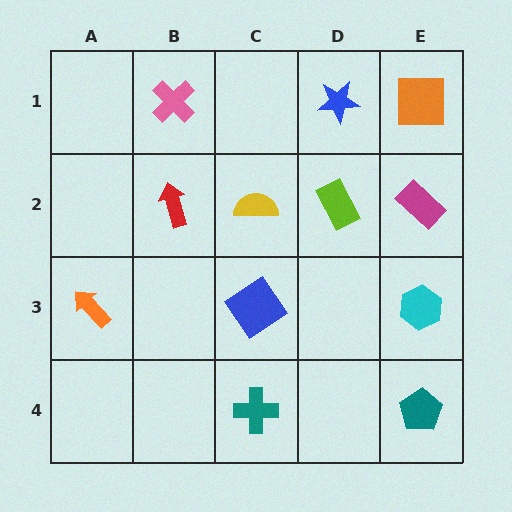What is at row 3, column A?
An orange arrow.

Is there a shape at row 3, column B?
No, that cell is empty.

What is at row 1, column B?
A pink cross.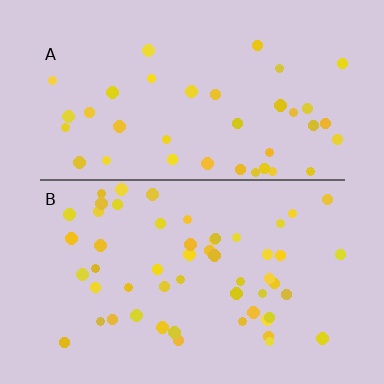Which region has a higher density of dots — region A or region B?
B (the bottom).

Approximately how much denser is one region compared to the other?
Approximately 1.4× — region B over region A.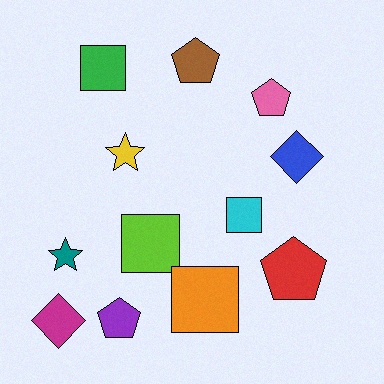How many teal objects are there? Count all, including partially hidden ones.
There is 1 teal object.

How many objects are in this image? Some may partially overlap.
There are 12 objects.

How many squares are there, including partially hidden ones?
There are 4 squares.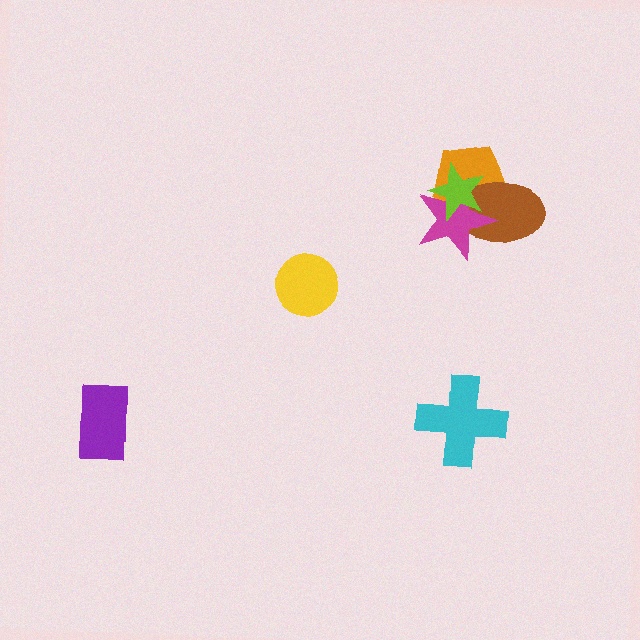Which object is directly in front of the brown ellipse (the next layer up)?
The magenta star is directly in front of the brown ellipse.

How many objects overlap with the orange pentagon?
3 objects overlap with the orange pentagon.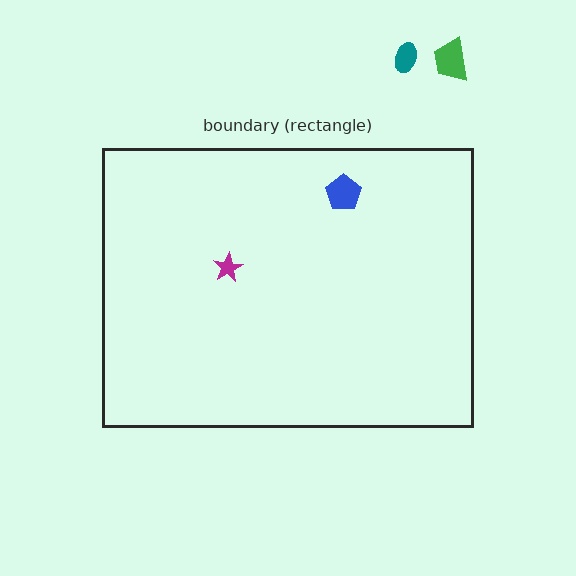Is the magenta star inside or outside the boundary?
Inside.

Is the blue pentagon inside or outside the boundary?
Inside.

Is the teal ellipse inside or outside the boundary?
Outside.